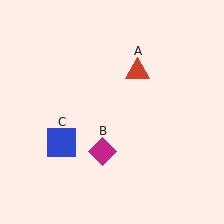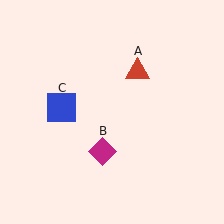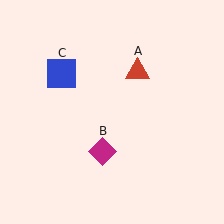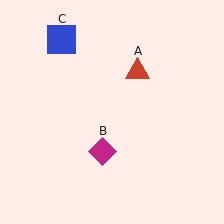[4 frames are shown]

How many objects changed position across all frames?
1 object changed position: blue square (object C).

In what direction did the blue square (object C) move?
The blue square (object C) moved up.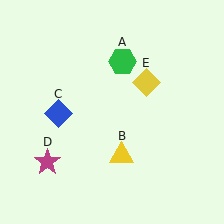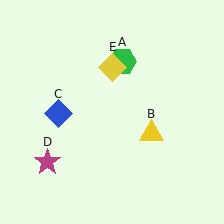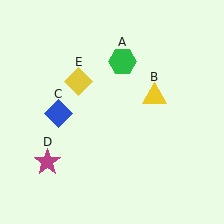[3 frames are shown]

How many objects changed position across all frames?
2 objects changed position: yellow triangle (object B), yellow diamond (object E).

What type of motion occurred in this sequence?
The yellow triangle (object B), yellow diamond (object E) rotated counterclockwise around the center of the scene.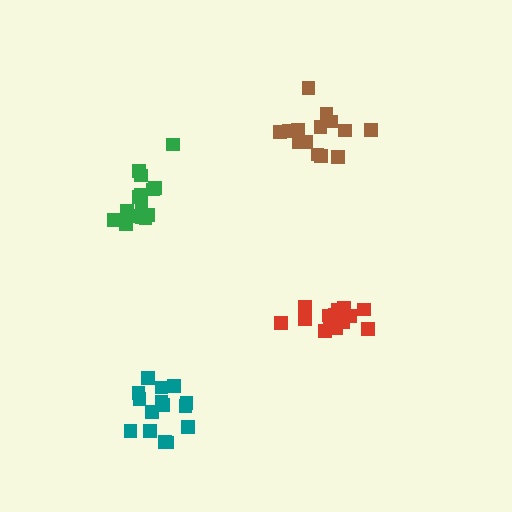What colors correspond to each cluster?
The clusters are colored: red, green, brown, teal.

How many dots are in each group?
Group 1: 15 dots, Group 2: 16 dots, Group 3: 14 dots, Group 4: 15 dots (60 total).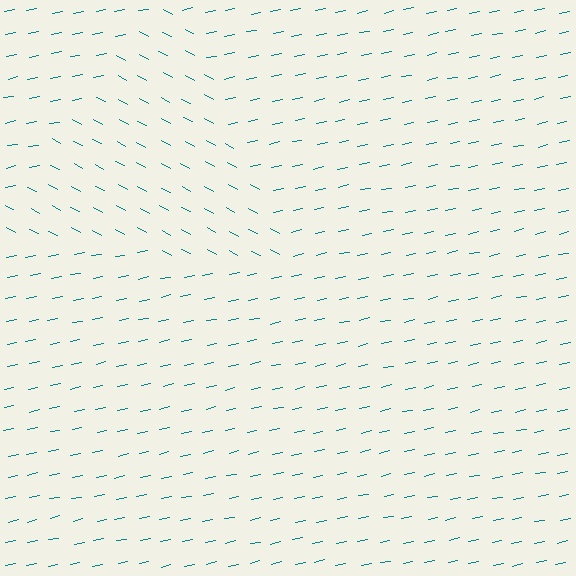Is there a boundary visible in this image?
Yes, there is a texture boundary formed by a change in line orientation.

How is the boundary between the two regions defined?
The boundary is defined purely by a change in line orientation (approximately 40 degrees difference). All lines are the same color and thickness.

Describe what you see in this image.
The image is filled with small teal line segments. A triangle region in the image has lines oriented differently from the surrounding lines, creating a visible texture boundary.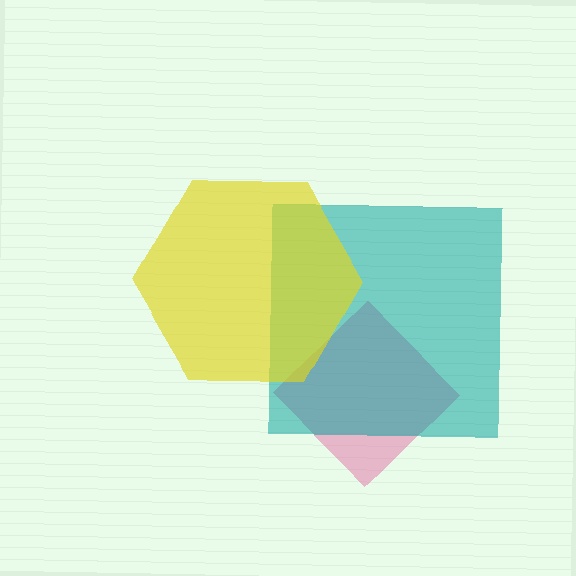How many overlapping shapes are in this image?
There are 3 overlapping shapes in the image.